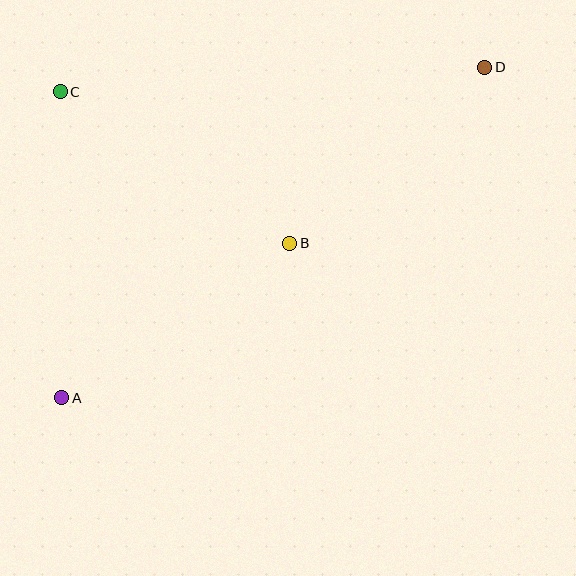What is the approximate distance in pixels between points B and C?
The distance between B and C is approximately 275 pixels.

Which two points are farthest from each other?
Points A and D are farthest from each other.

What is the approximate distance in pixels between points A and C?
The distance between A and C is approximately 306 pixels.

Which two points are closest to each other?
Points B and D are closest to each other.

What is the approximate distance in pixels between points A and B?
The distance between A and B is approximately 275 pixels.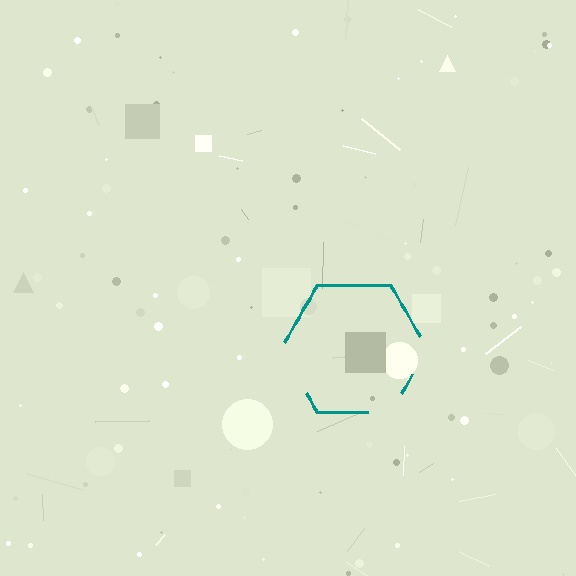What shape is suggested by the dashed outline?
The dashed outline suggests a hexagon.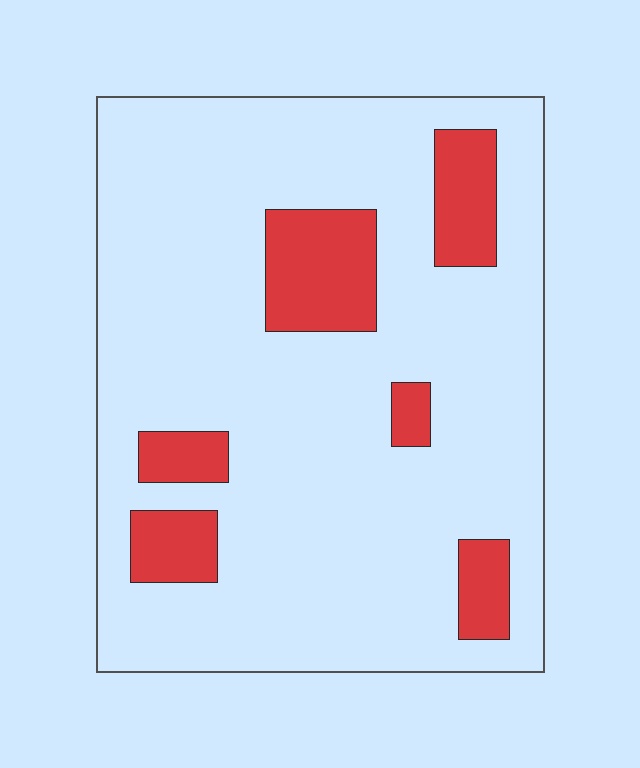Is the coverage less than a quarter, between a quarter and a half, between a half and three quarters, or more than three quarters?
Less than a quarter.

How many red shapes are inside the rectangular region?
6.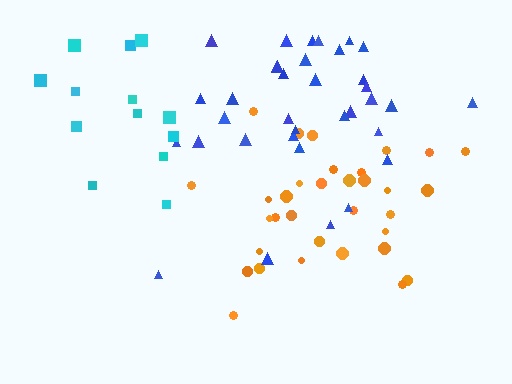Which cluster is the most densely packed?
Orange.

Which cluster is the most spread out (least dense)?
Cyan.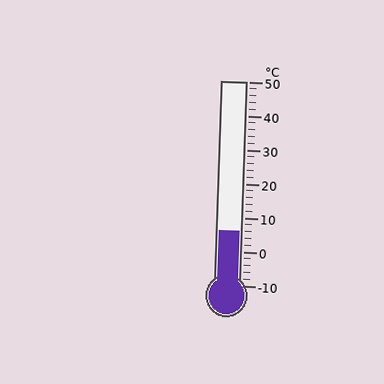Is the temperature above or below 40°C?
The temperature is below 40°C.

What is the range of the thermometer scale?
The thermometer scale ranges from -10°C to 50°C.